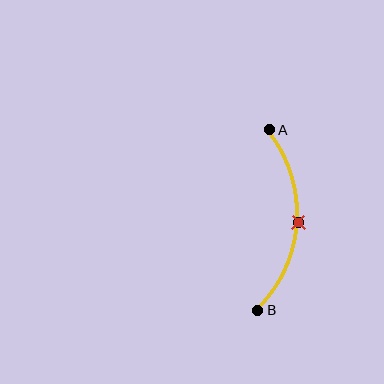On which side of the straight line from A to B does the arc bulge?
The arc bulges to the right of the straight line connecting A and B.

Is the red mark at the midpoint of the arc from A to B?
Yes. The red mark lies on the arc at equal arc-length from both A and B — it is the arc midpoint.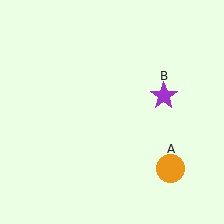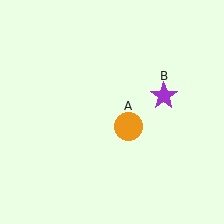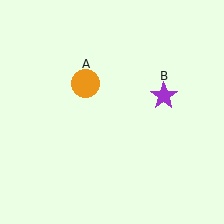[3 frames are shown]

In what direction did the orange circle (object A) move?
The orange circle (object A) moved up and to the left.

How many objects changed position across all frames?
1 object changed position: orange circle (object A).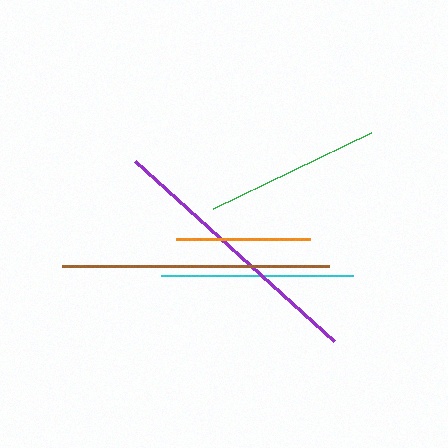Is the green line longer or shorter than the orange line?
The green line is longer than the orange line.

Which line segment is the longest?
The purple line is the longest at approximately 268 pixels.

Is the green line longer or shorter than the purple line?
The purple line is longer than the green line.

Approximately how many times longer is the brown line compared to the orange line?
The brown line is approximately 2.0 times the length of the orange line.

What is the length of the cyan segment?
The cyan segment is approximately 192 pixels long.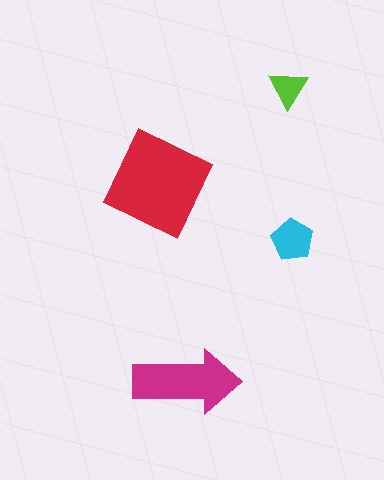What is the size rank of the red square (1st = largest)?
1st.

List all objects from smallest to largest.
The lime triangle, the cyan pentagon, the magenta arrow, the red square.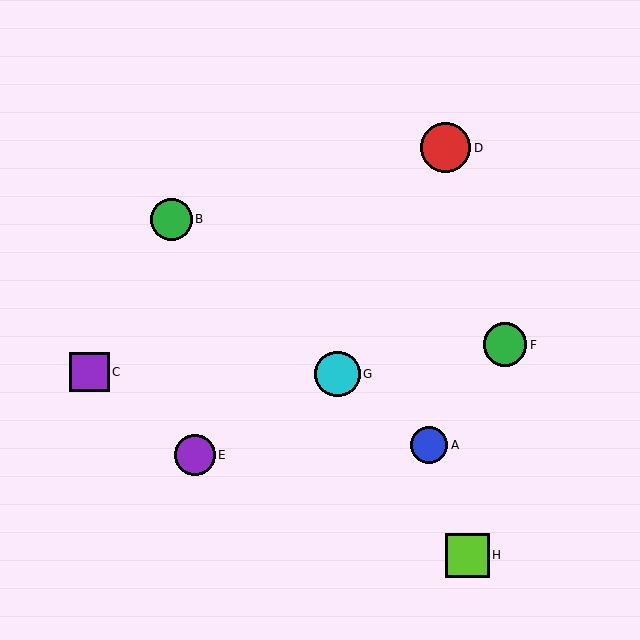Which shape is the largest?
The red circle (labeled D) is the largest.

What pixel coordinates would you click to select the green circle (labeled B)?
Click at (171, 219) to select the green circle B.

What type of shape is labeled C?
Shape C is a purple square.